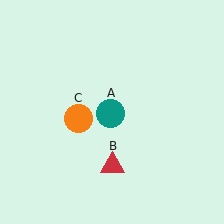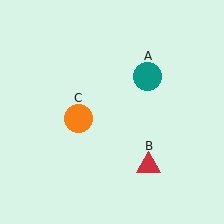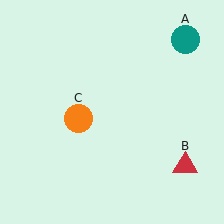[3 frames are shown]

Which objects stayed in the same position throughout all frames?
Orange circle (object C) remained stationary.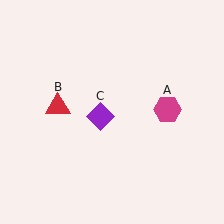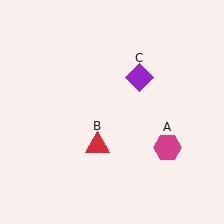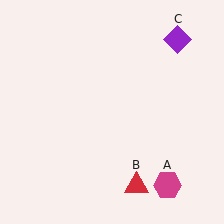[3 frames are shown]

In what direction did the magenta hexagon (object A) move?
The magenta hexagon (object A) moved down.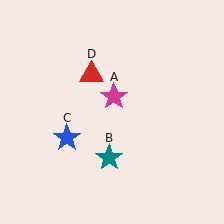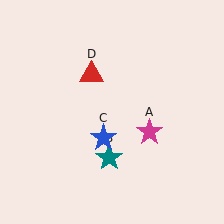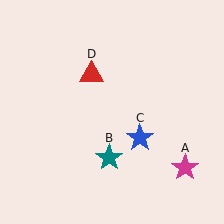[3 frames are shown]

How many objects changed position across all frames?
2 objects changed position: magenta star (object A), blue star (object C).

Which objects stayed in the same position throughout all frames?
Teal star (object B) and red triangle (object D) remained stationary.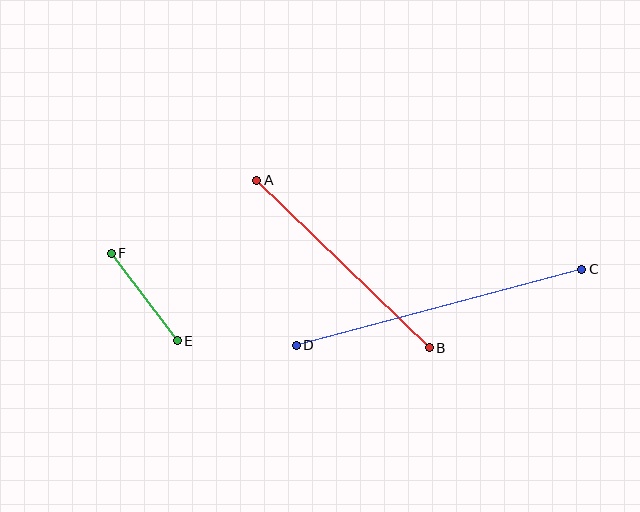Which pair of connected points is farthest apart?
Points C and D are farthest apart.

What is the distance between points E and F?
The distance is approximately 110 pixels.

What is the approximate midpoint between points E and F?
The midpoint is at approximately (144, 297) pixels.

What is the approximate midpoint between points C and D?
The midpoint is at approximately (439, 307) pixels.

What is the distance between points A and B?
The distance is approximately 240 pixels.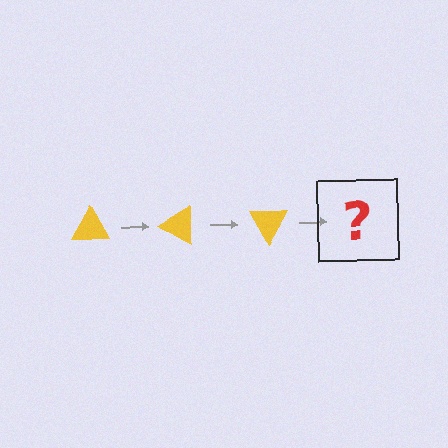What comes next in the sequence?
The next element should be a yellow triangle rotated 90 degrees.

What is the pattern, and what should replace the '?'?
The pattern is that the triangle rotates 30 degrees each step. The '?' should be a yellow triangle rotated 90 degrees.